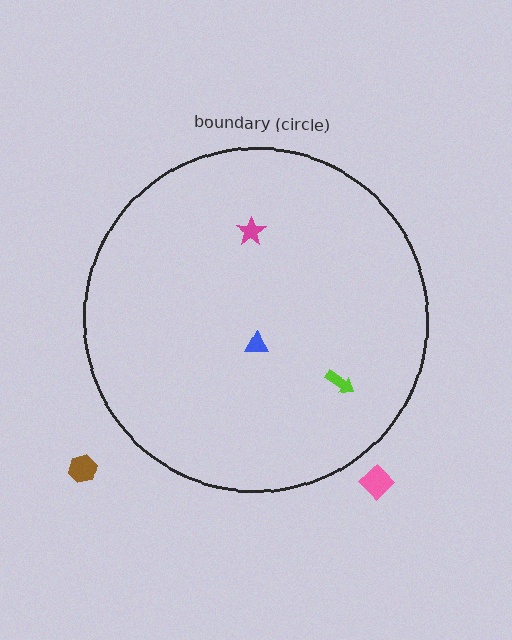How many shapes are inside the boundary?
3 inside, 2 outside.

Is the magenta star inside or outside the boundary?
Inside.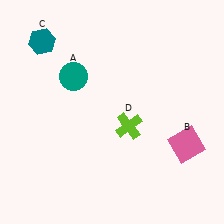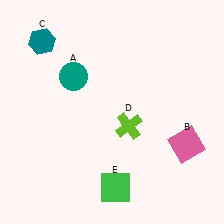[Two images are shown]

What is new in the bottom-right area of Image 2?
A green square (E) was added in the bottom-right area of Image 2.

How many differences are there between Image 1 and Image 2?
There is 1 difference between the two images.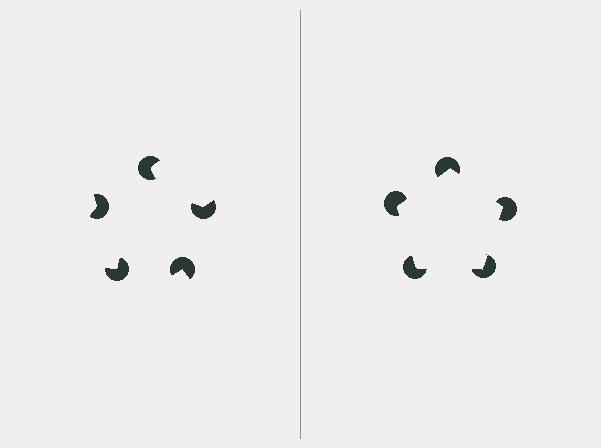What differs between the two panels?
The pac-man discs are positioned identically on both sides; only the wedge orientations differ. On the right they align to a pentagon; on the left they are misaligned.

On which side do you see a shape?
An illusory pentagon appears on the right side. On the left side the wedge cuts are rotated, so no coherent shape forms.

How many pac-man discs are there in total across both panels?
10 — 5 on each side.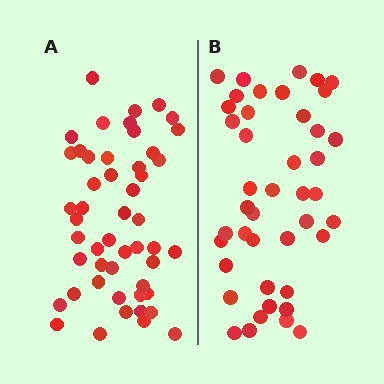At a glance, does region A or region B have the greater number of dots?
Region A (the left region) has more dots.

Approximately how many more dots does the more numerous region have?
Region A has roughly 8 or so more dots than region B.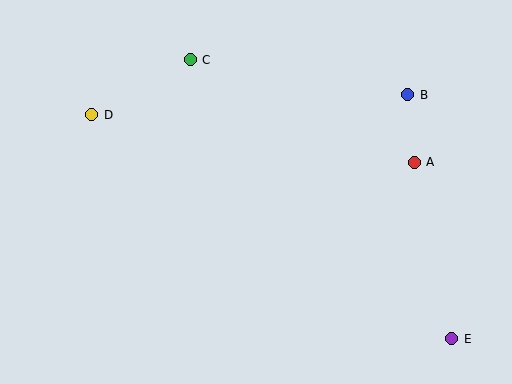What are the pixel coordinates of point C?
Point C is at (190, 60).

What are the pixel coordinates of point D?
Point D is at (92, 115).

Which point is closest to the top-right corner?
Point B is closest to the top-right corner.